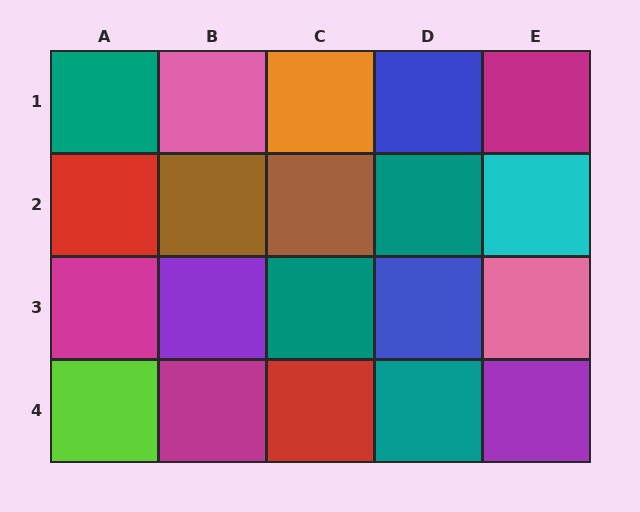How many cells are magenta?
3 cells are magenta.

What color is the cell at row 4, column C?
Red.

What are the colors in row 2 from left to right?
Red, brown, brown, teal, cyan.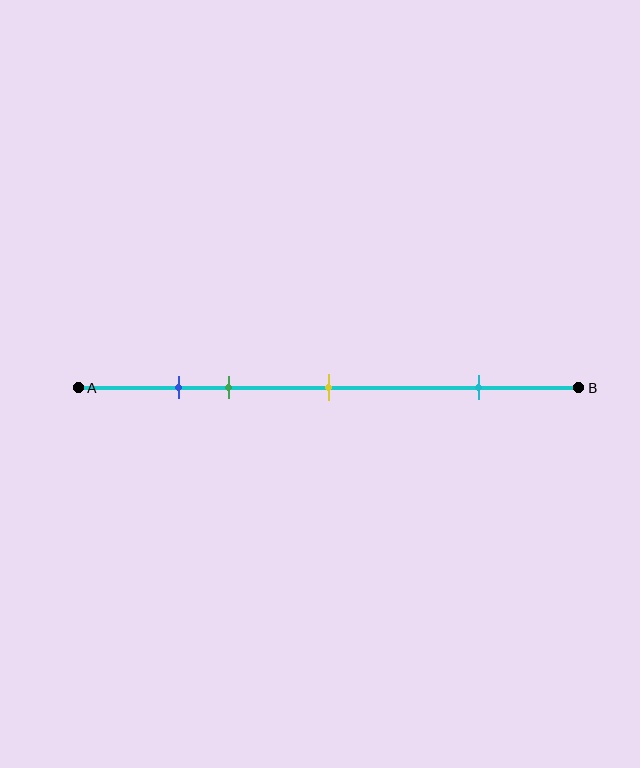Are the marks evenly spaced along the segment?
No, the marks are not evenly spaced.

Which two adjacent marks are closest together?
The blue and green marks are the closest adjacent pair.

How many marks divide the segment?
There are 4 marks dividing the segment.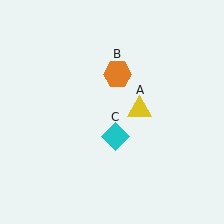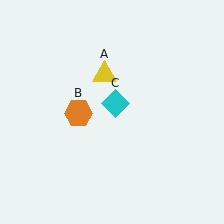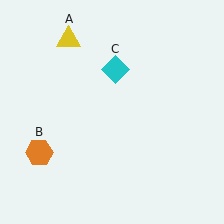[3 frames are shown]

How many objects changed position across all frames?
3 objects changed position: yellow triangle (object A), orange hexagon (object B), cyan diamond (object C).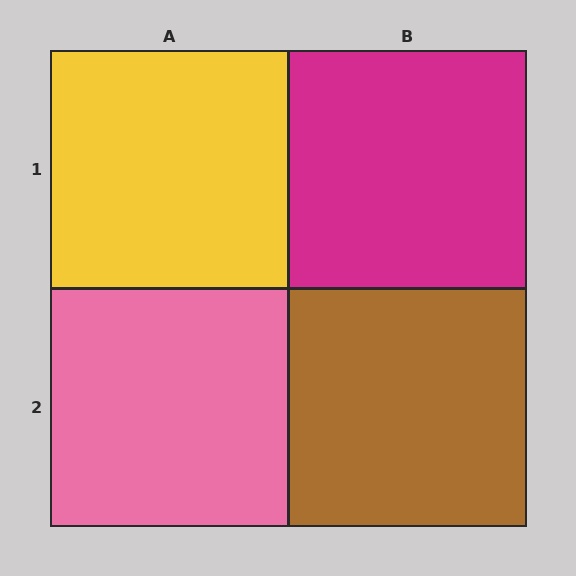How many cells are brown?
1 cell is brown.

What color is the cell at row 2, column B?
Brown.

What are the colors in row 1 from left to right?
Yellow, magenta.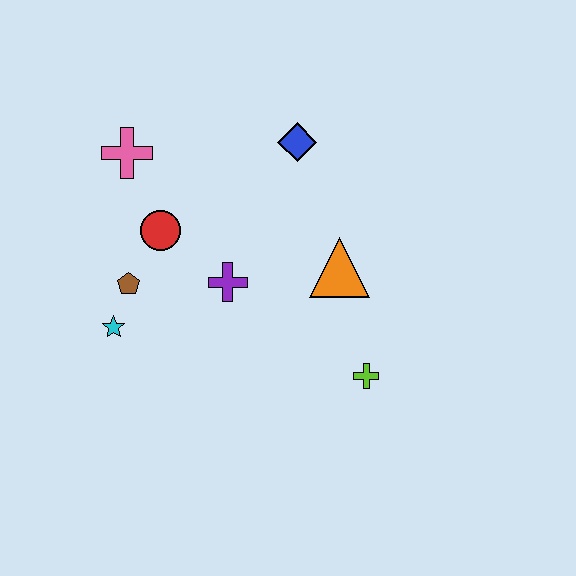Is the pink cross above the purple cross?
Yes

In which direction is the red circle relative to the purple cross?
The red circle is to the left of the purple cross.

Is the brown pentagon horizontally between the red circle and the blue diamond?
No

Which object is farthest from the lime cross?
The pink cross is farthest from the lime cross.